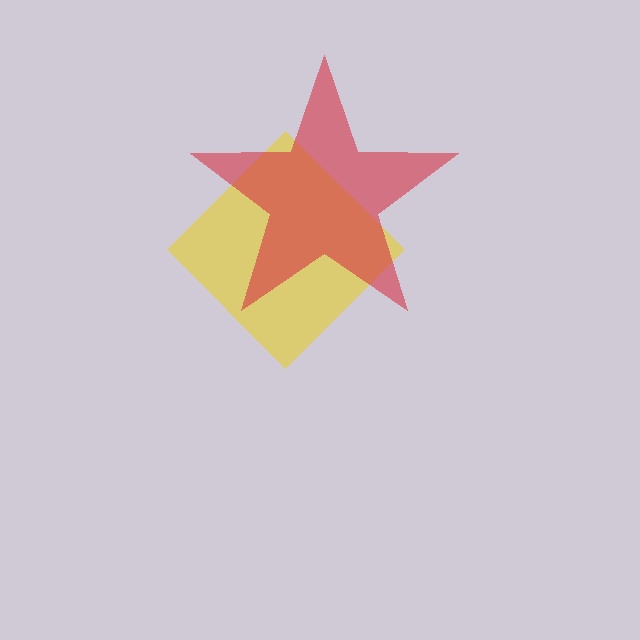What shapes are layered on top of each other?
The layered shapes are: a yellow diamond, a red star.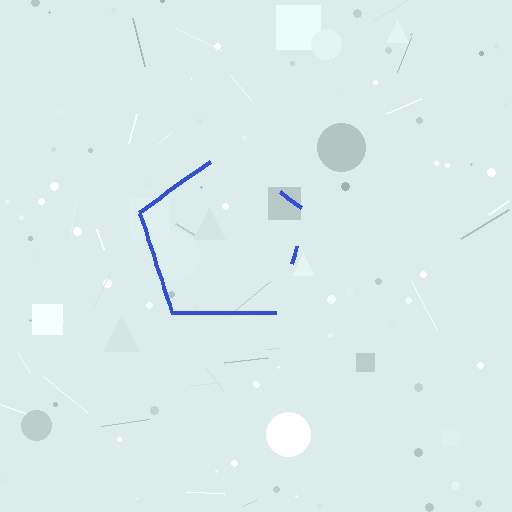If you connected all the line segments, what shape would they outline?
They would outline a pentagon.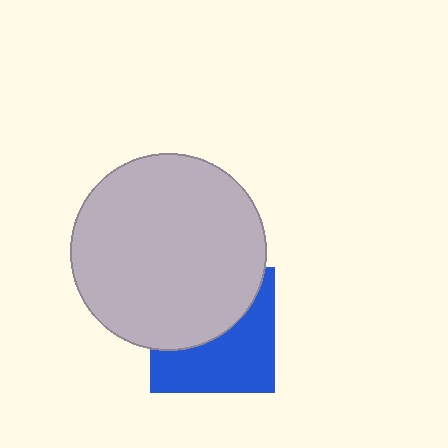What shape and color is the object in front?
The object in front is a light gray circle.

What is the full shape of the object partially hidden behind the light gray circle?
The partially hidden object is a blue square.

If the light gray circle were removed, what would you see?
You would see the complete blue square.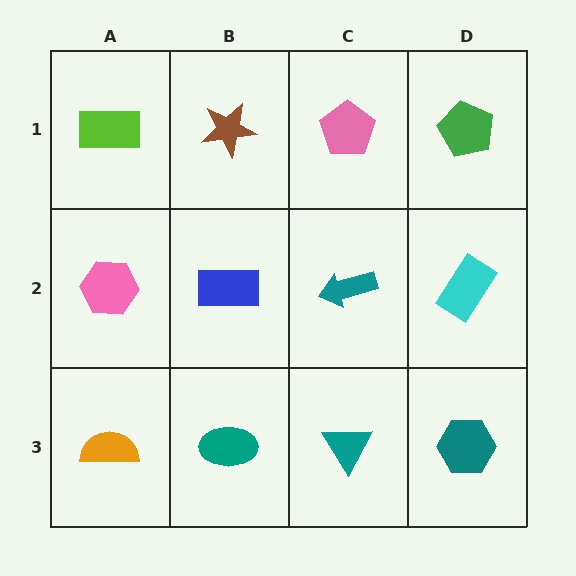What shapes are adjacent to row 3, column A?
A pink hexagon (row 2, column A), a teal ellipse (row 3, column B).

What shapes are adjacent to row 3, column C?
A teal arrow (row 2, column C), a teal ellipse (row 3, column B), a teal hexagon (row 3, column D).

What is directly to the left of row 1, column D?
A pink pentagon.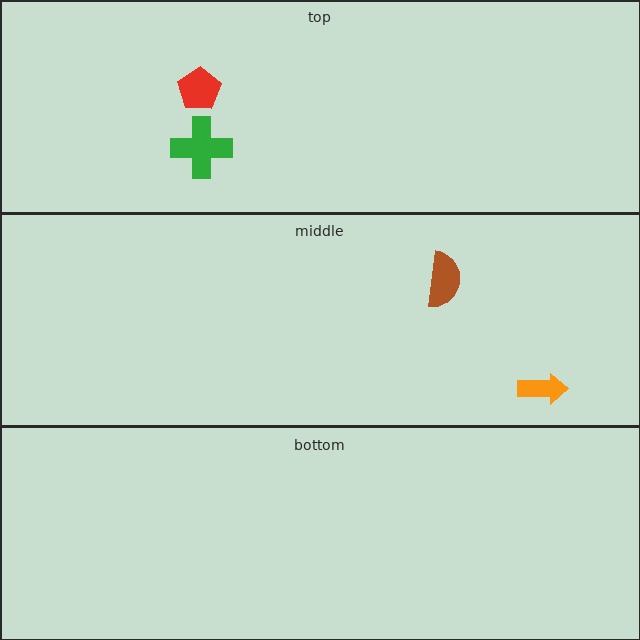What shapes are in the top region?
The green cross, the red pentagon.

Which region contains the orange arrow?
The middle region.